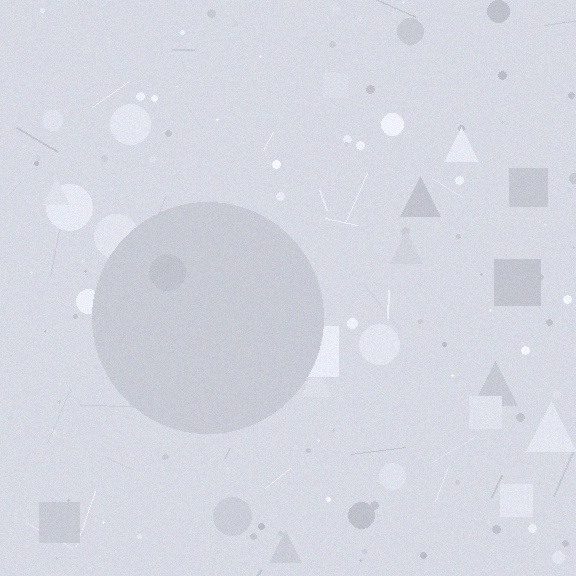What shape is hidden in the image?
A circle is hidden in the image.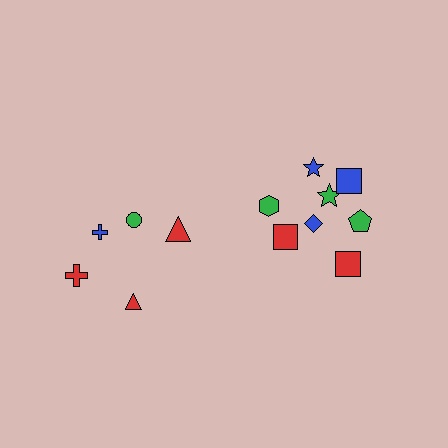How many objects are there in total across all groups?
There are 13 objects.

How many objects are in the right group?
There are 8 objects.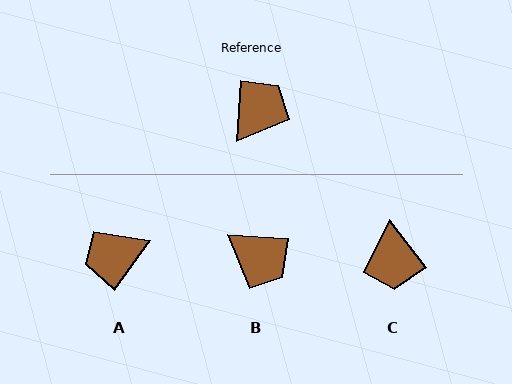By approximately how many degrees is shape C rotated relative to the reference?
Approximately 138 degrees clockwise.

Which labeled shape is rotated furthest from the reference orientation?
A, about 148 degrees away.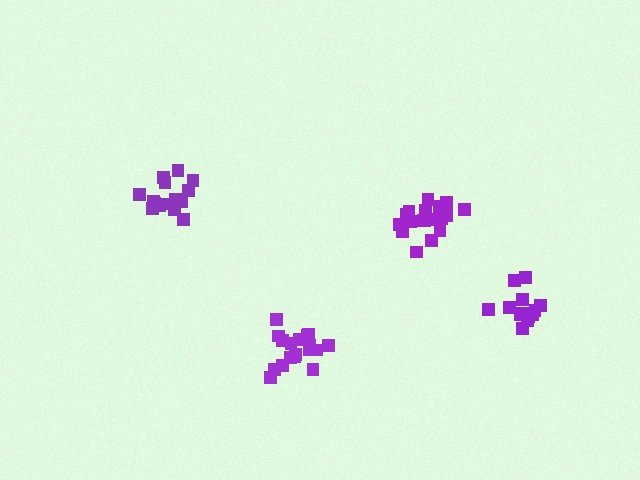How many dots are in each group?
Group 1: 15 dots, Group 2: 19 dots, Group 3: 13 dots, Group 4: 18 dots (65 total).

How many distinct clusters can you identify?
There are 4 distinct clusters.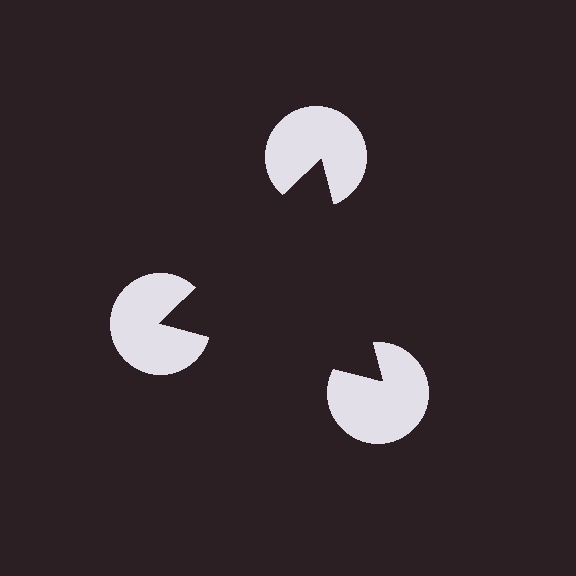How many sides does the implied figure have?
3 sides.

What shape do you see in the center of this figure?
An illusory triangle — its edges are inferred from the aligned wedge cuts in the pac-man discs, not physically drawn.